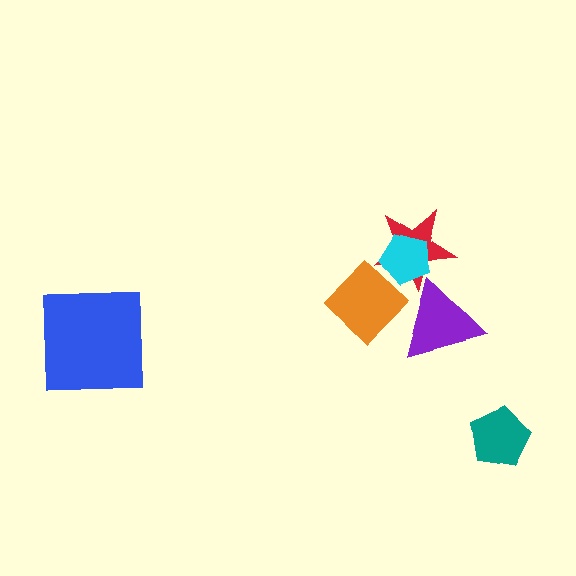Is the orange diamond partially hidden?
Yes, it is partially covered by another shape.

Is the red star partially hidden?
Yes, it is partially covered by another shape.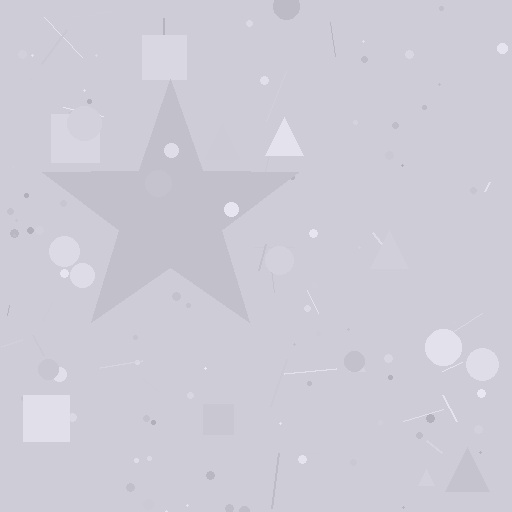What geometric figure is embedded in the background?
A star is embedded in the background.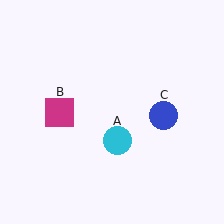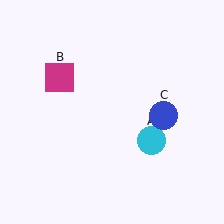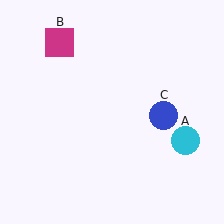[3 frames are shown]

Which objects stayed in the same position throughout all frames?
Blue circle (object C) remained stationary.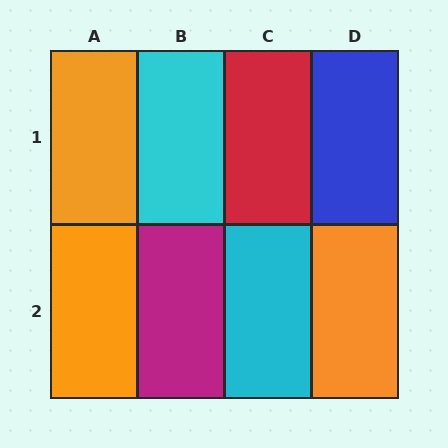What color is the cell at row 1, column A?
Orange.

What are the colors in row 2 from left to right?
Orange, magenta, cyan, orange.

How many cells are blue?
1 cell is blue.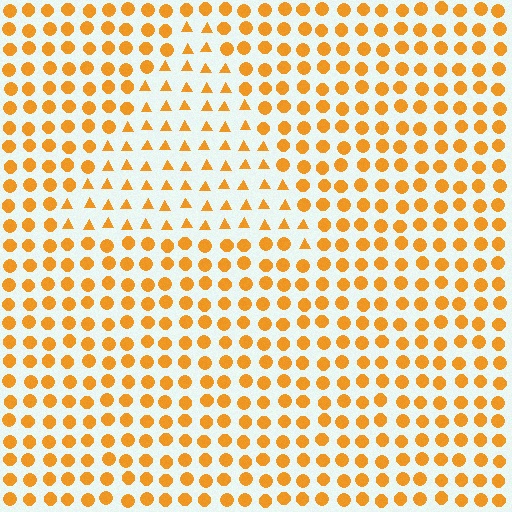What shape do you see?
I see a triangle.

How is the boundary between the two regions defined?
The boundary is defined by a change in element shape: triangles inside vs. circles outside. All elements share the same color and spacing.